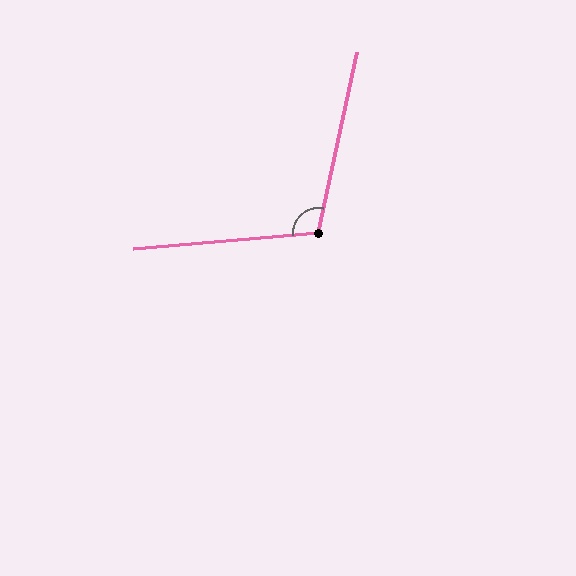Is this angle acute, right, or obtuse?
It is obtuse.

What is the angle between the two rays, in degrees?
Approximately 107 degrees.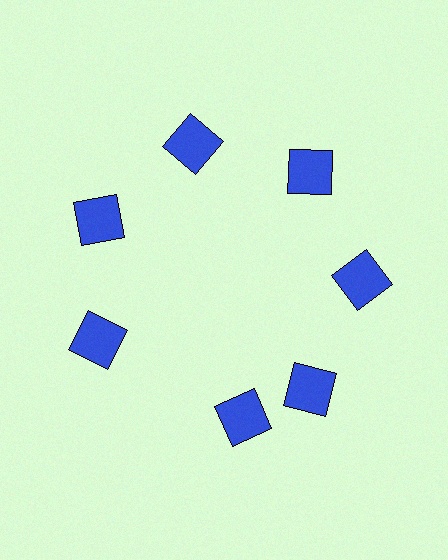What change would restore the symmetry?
The symmetry would be restored by rotating it back into even spacing with its neighbors so that all 7 squares sit at equal angles and equal distance from the center.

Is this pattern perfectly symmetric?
No. The 7 blue squares are arranged in a ring, but one element near the 6 o'clock position is rotated out of alignment along the ring, breaking the 7-fold rotational symmetry.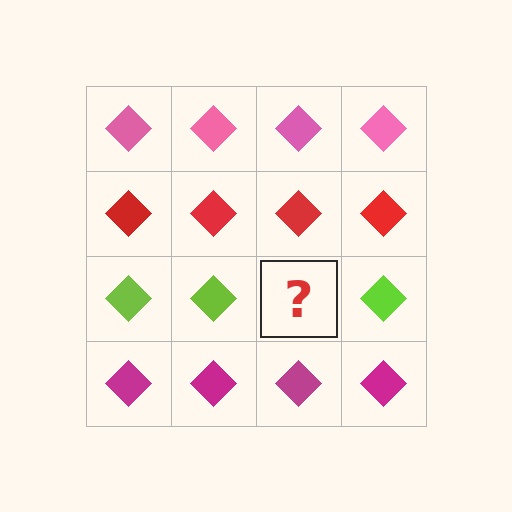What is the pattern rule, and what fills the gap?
The rule is that each row has a consistent color. The gap should be filled with a lime diamond.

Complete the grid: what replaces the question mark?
The question mark should be replaced with a lime diamond.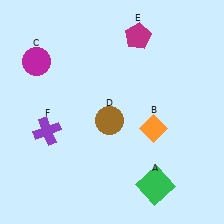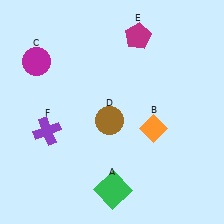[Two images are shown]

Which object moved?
The green square (A) moved left.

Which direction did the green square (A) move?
The green square (A) moved left.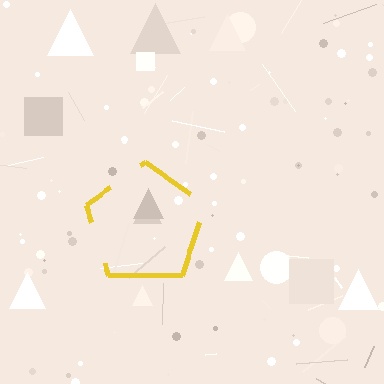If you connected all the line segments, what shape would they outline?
They would outline a pentagon.